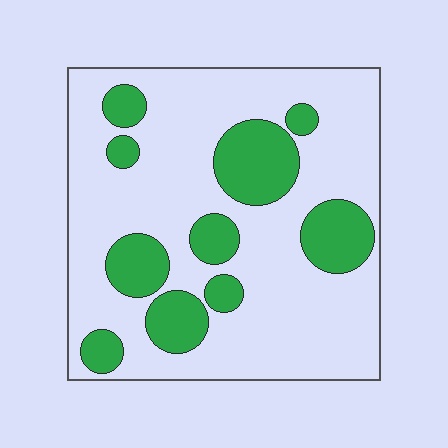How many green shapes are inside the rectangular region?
10.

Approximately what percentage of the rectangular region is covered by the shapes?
Approximately 25%.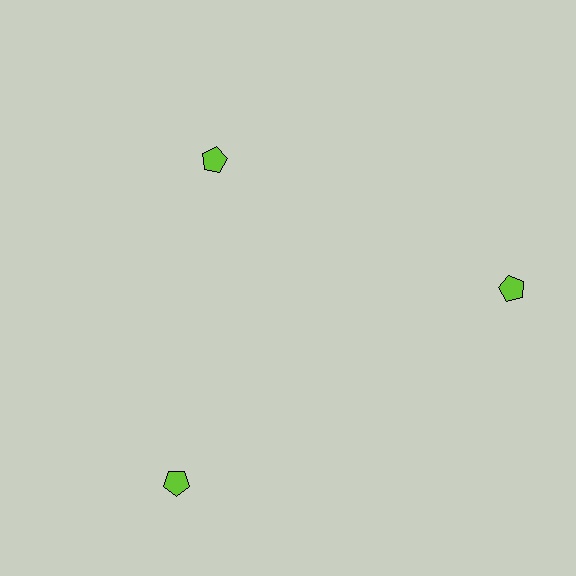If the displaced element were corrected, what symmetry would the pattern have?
It would have 3-fold rotational symmetry — the pattern would map onto itself every 120 degrees.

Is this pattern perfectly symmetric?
No. The 3 lime pentagons are arranged in a ring, but one element near the 11 o'clock position is pulled inward toward the center, breaking the 3-fold rotational symmetry.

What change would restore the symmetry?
The symmetry would be restored by moving it outward, back onto the ring so that all 3 pentagons sit at equal angles and equal distance from the center.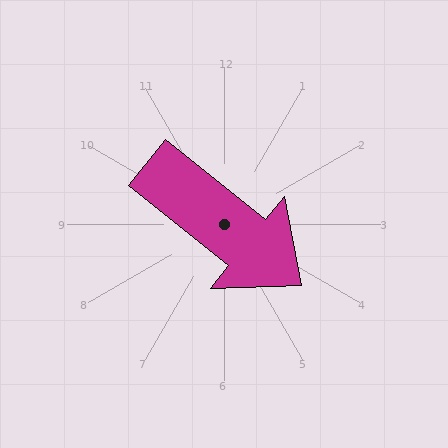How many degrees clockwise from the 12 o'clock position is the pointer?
Approximately 129 degrees.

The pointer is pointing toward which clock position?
Roughly 4 o'clock.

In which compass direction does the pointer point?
Southeast.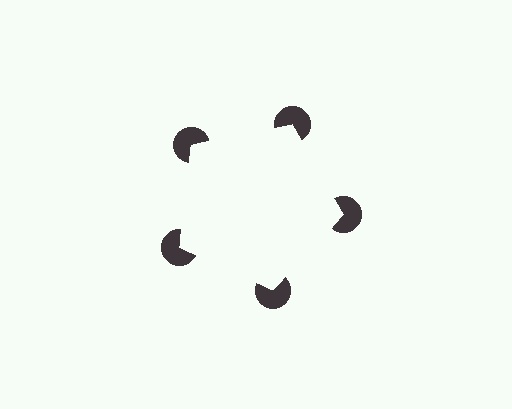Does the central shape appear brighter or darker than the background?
It typically appears slightly brighter than the background, even though no actual brightness change is drawn.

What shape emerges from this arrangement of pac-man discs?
An illusory pentagon — its edges are inferred from the aligned wedge cuts in the pac-man discs, not physically drawn.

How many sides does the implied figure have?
5 sides.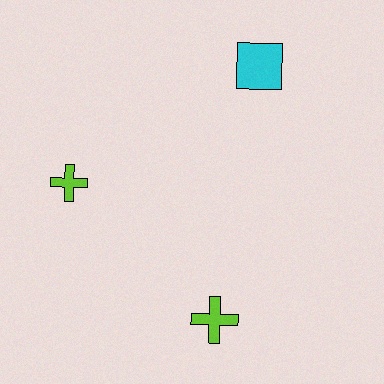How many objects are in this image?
There are 3 objects.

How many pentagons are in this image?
There are no pentagons.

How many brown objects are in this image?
There are no brown objects.